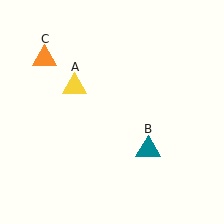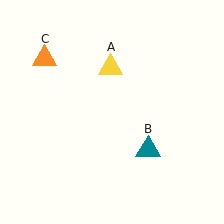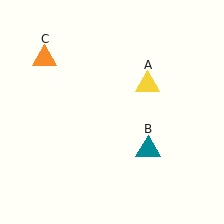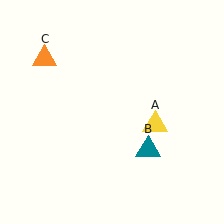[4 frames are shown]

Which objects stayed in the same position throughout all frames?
Teal triangle (object B) and orange triangle (object C) remained stationary.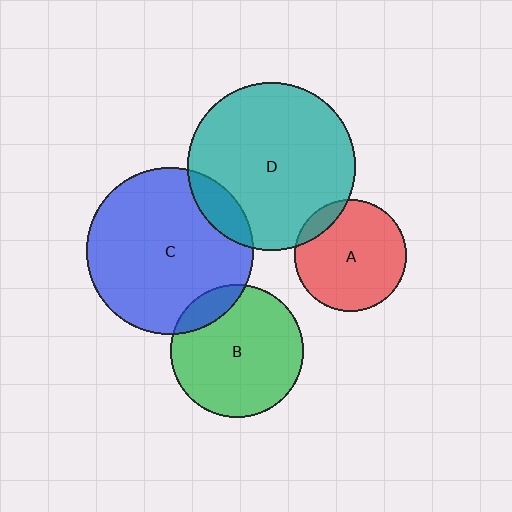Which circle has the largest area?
Circle D (teal).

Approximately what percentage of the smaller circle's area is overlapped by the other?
Approximately 10%.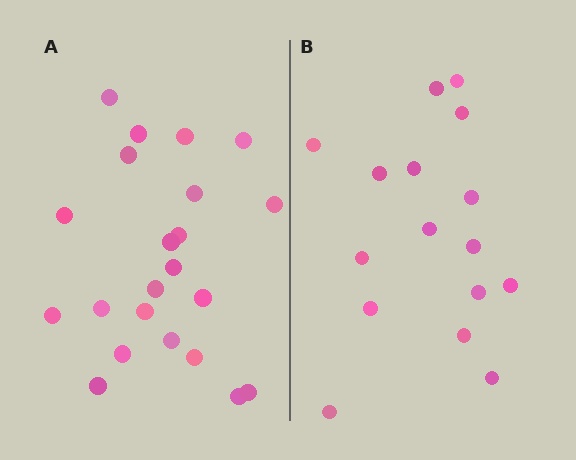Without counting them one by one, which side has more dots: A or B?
Region A (the left region) has more dots.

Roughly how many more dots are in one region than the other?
Region A has about 6 more dots than region B.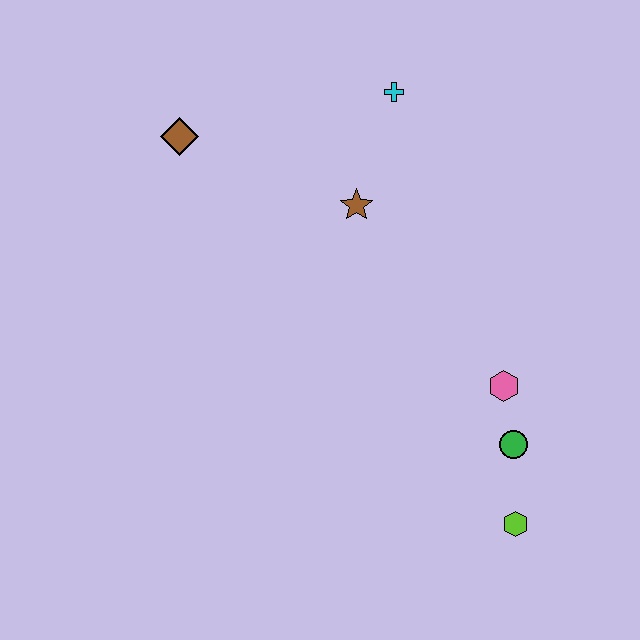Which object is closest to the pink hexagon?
The green circle is closest to the pink hexagon.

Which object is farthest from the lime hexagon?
The brown diamond is farthest from the lime hexagon.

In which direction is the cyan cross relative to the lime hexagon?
The cyan cross is above the lime hexagon.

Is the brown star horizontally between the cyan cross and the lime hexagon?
No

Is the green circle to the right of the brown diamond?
Yes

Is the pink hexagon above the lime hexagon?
Yes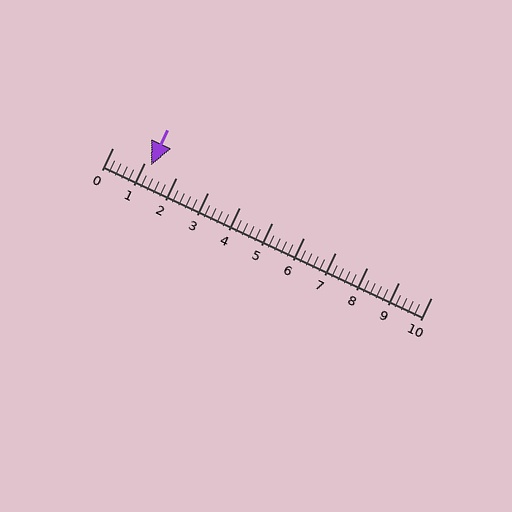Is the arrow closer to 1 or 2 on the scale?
The arrow is closer to 1.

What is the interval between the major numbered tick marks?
The major tick marks are spaced 1 units apart.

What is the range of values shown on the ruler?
The ruler shows values from 0 to 10.